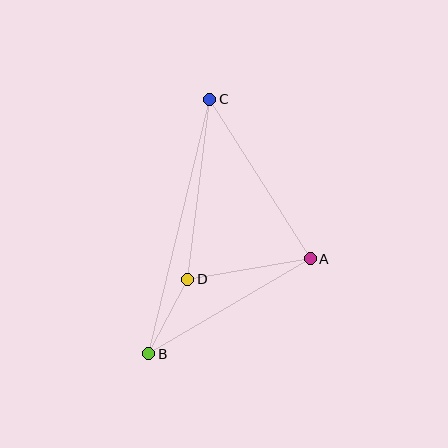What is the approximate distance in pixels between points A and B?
The distance between A and B is approximately 187 pixels.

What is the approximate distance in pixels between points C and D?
The distance between C and D is approximately 182 pixels.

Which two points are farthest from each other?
Points B and C are farthest from each other.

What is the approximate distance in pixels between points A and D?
The distance between A and D is approximately 124 pixels.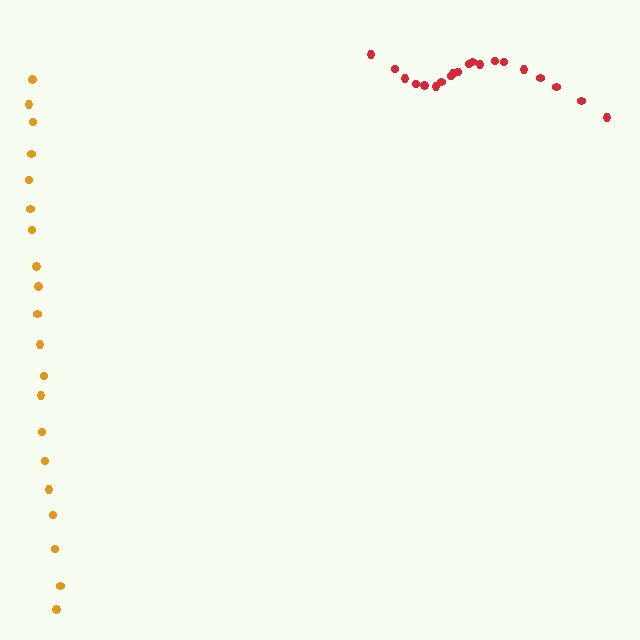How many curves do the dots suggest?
There are 2 distinct paths.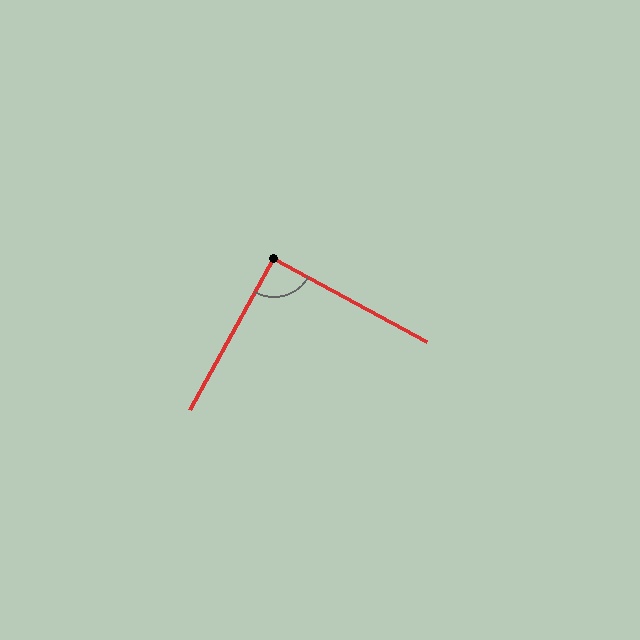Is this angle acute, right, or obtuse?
It is approximately a right angle.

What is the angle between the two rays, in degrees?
Approximately 91 degrees.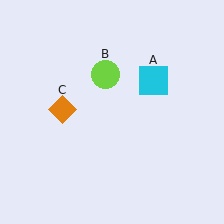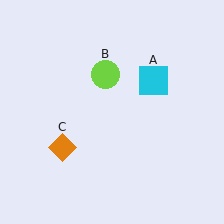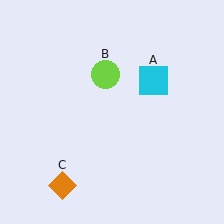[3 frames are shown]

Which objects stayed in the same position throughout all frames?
Cyan square (object A) and lime circle (object B) remained stationary.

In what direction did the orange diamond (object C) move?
The orange diamond (object C) moved down.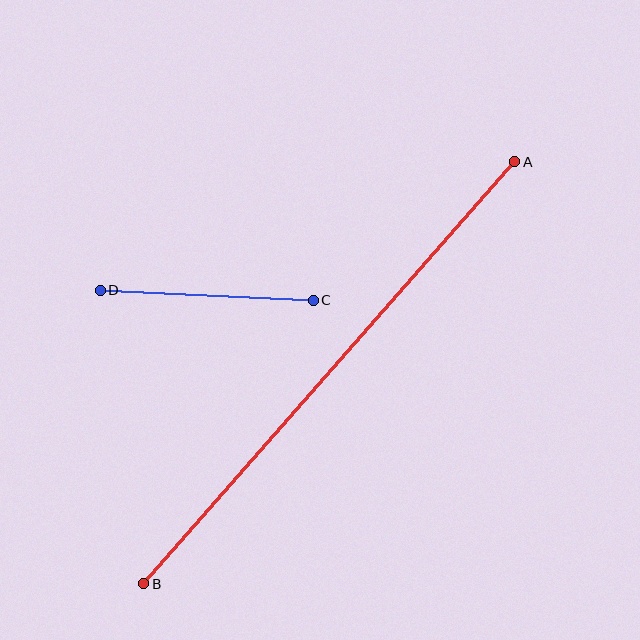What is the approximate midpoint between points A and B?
The midpoint is at approximately (329, 373) pixels.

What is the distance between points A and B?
The distance is approximately 562 pixels.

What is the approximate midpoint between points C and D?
The midpoint is at approximately (207, 295) pixels.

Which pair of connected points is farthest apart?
Points A and B are farthest apart.